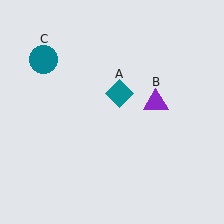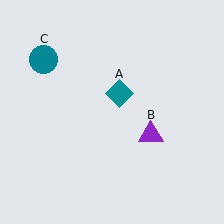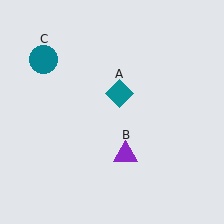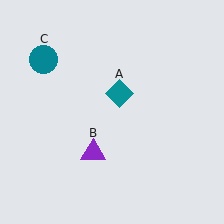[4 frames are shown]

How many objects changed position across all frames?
1 object changed position: purple triangle (object B).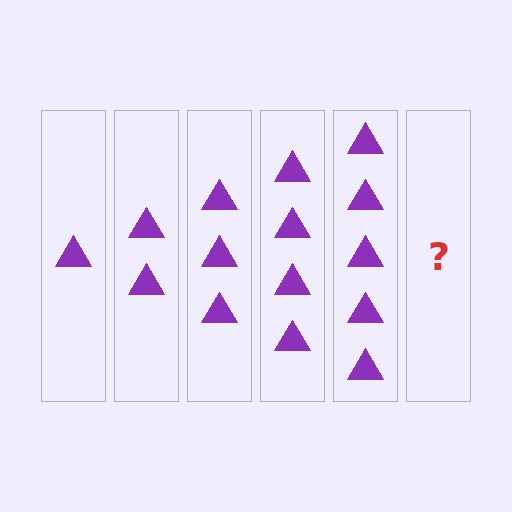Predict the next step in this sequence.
The next step is 6 triangles.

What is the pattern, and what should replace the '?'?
The pattern is that each step adds one more triangle. The '?' should be 6 triangles.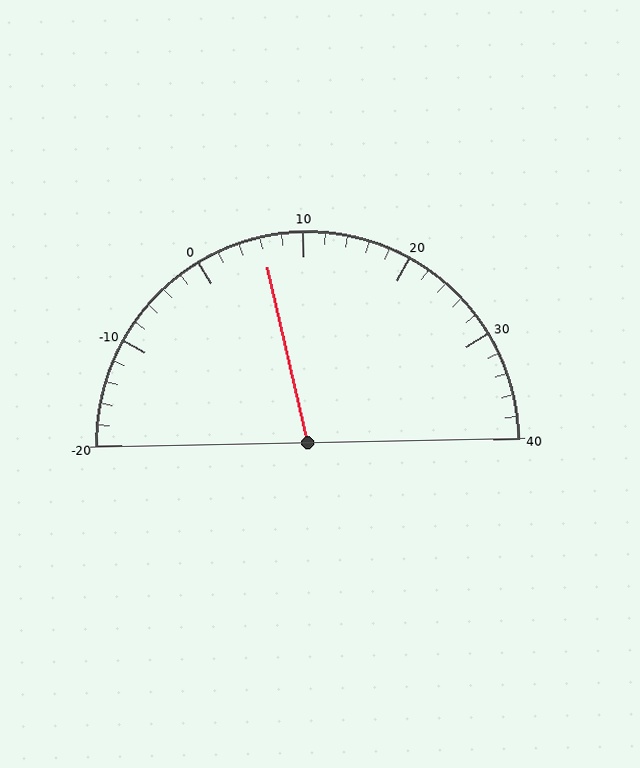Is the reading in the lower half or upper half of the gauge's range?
The reading is in the lower half of the range (-20 to 40).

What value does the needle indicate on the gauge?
The needle indicates approximately 6.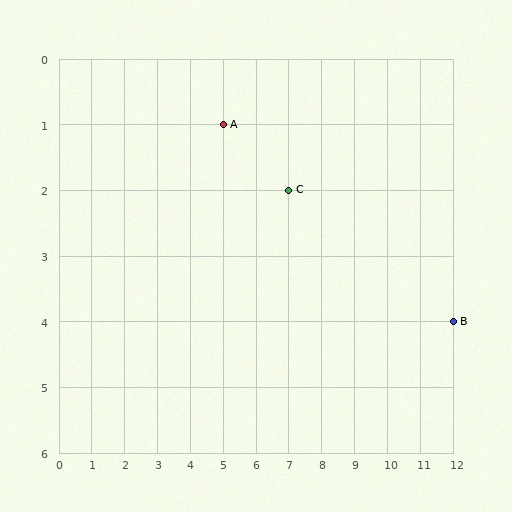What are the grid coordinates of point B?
Point B is at grid coordinates (12, 4).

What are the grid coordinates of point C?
Point C is at grid coordinates (7, 2).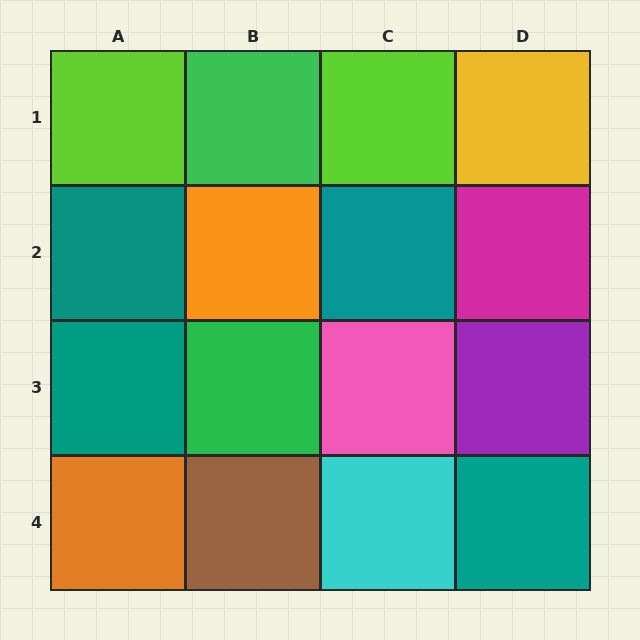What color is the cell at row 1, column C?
Lime.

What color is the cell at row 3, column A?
Teal.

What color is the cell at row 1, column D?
Yellow.